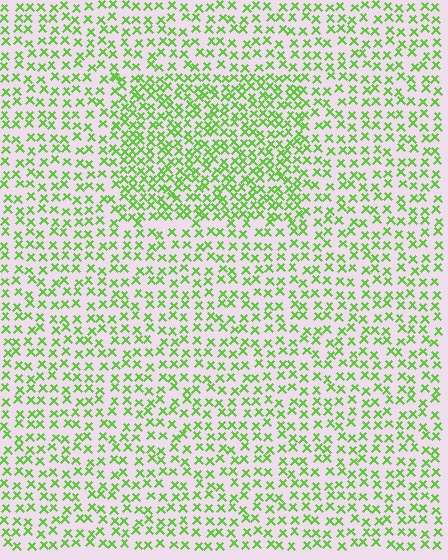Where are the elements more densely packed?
The elements are more densely packed inside the rectangle boundary.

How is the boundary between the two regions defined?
The boundary is defined by a change in element density (approximately 1.7x ratio). All elements are the same color, size, and shape.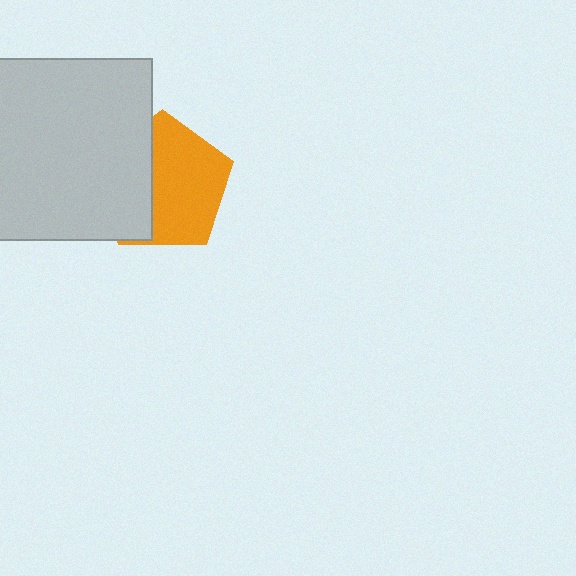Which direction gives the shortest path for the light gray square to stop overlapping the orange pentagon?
Moving left gives the shortest separation.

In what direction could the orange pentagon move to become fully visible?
The orange pentagon could move right. That would shift it out from behind the light gray square entirely.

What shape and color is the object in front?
The object in front is a light gray square.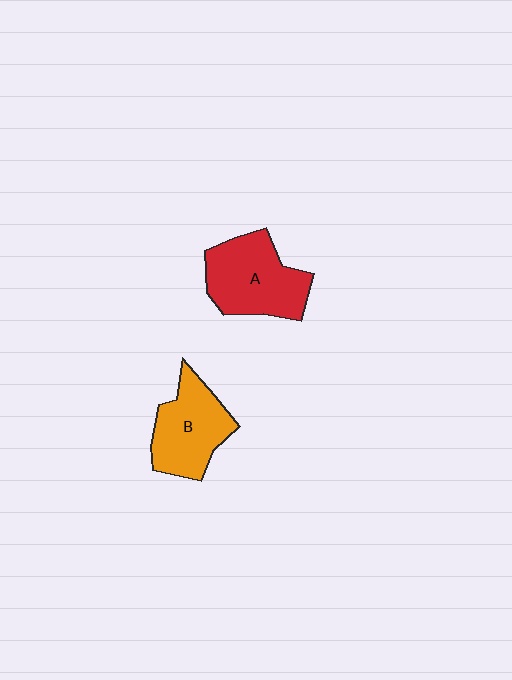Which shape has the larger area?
Shape A (red).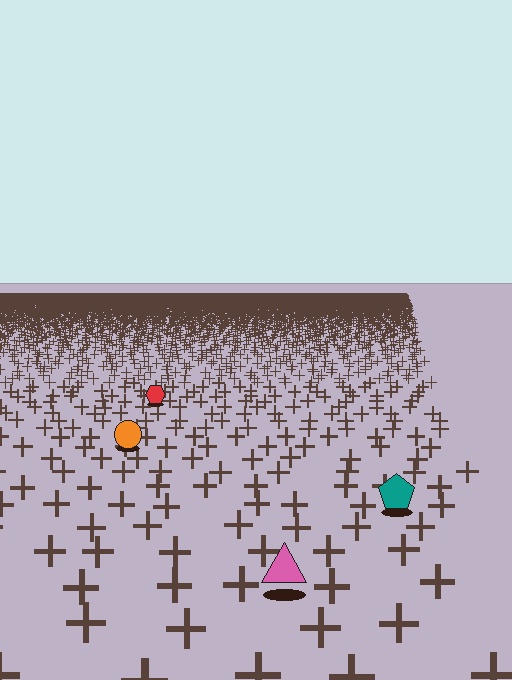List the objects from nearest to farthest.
From nearest to farthest: the pink triangle, the teal pentagon, the orange circle, the red hexagon.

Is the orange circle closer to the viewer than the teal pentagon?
No. The teal pentagon is closer — you can tell from the texture gradient: the ground texture is coarser near it.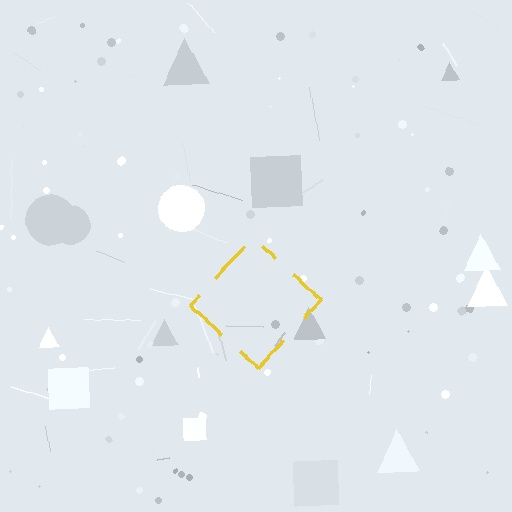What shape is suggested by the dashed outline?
The dashed outline suggests a diamond.